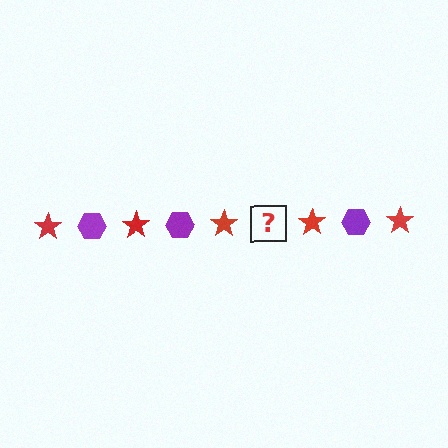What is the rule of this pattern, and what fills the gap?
The rule is that the pattern alternates between red star and purple hexagon. The gap should be filled with a purple hexagon.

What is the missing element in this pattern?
The missing element is a purple hexagon.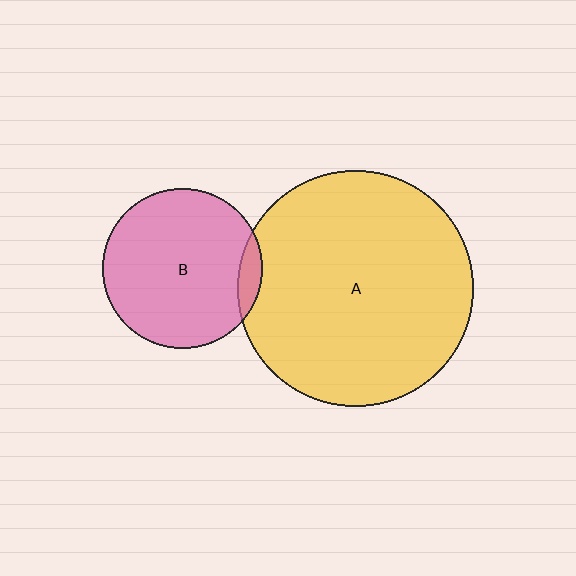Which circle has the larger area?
Circle A (yellow).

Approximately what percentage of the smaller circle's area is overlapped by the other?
Approximately 5%.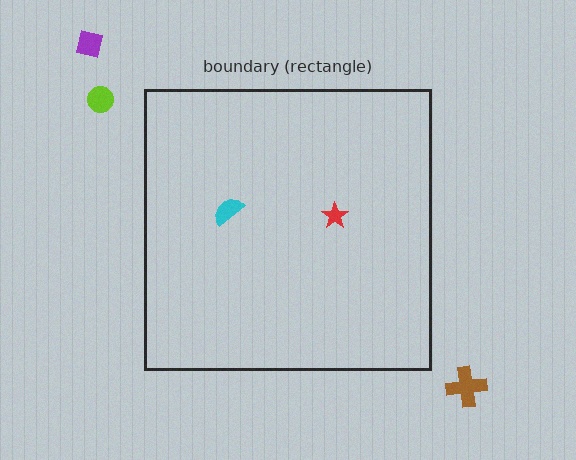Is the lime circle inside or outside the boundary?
Outside.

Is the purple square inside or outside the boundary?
Outside.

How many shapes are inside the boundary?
2 inside, 3 outside.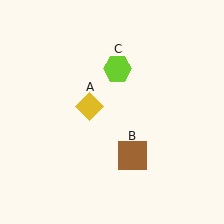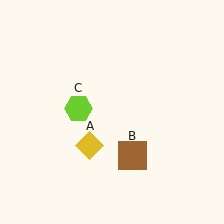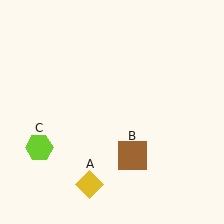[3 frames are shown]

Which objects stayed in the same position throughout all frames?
Brown square (object B) remained stationary.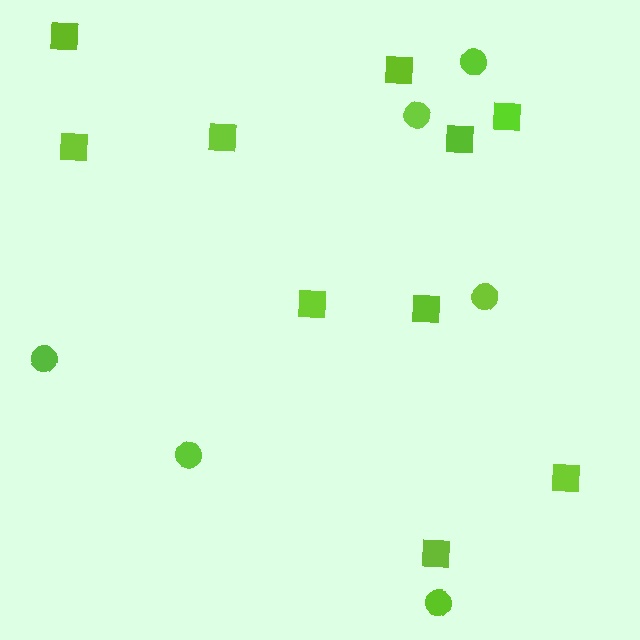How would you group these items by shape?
There are 2 groups: one group of circles (6) and one group of squares (10).